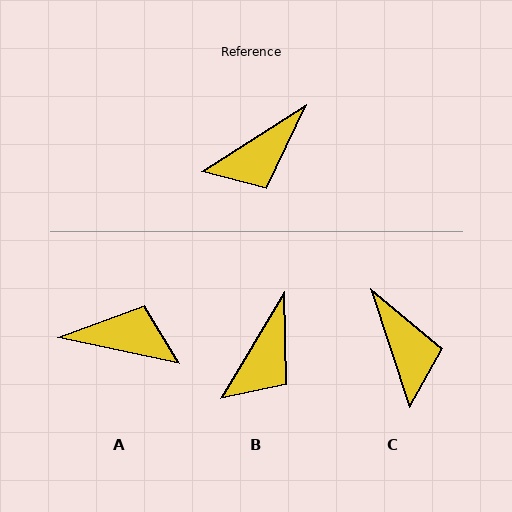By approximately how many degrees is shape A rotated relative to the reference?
Approximately 136 degrees counter-clockwise.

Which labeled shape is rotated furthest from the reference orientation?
A, about 136 degrees away.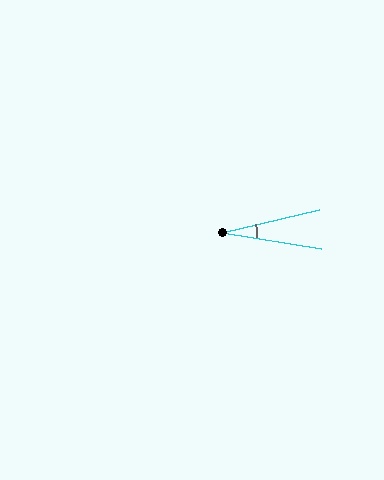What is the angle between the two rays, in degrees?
Approximately 22 degrees.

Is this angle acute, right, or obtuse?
It is acute.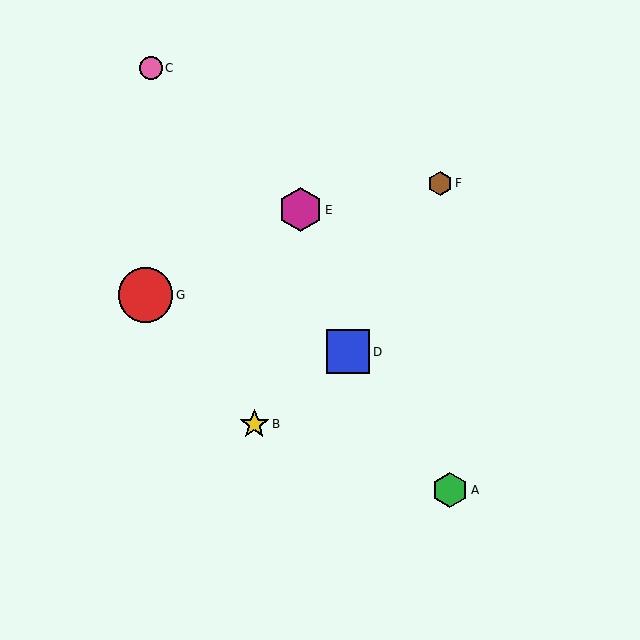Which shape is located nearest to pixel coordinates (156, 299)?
The red circle (labeled G) at (146, 295) is nearest to that location.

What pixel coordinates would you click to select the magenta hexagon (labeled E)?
Click at (300, 210) to select the magenta hexagon E.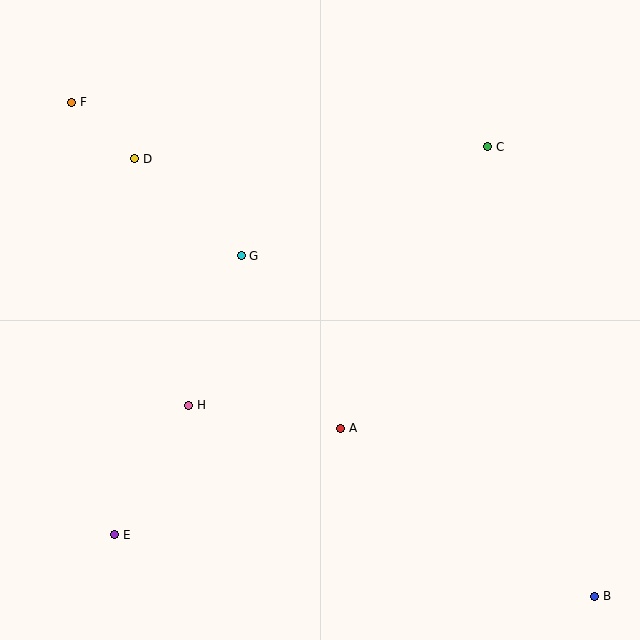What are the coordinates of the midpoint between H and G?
The midpoint between H and G is at (215, 330).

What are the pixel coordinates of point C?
Point C is at (488, 147).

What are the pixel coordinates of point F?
Point F is at (72, 102).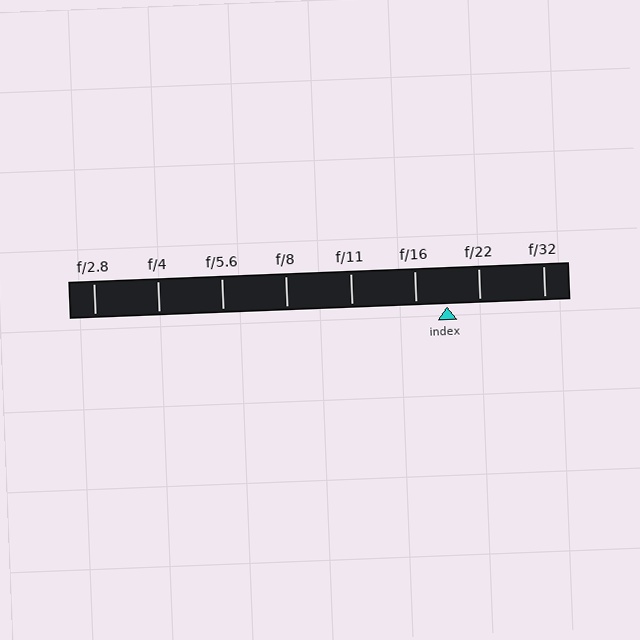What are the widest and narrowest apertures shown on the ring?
The widest aperture shown is f/2.8 and the narrowest is f/32.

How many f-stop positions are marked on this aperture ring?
There are 8 f-stop positions marked.